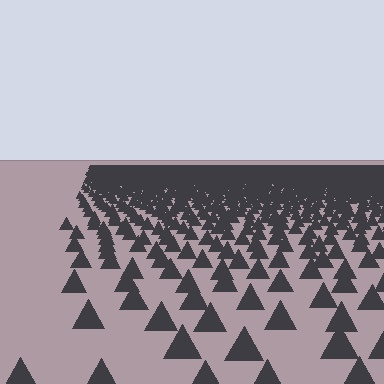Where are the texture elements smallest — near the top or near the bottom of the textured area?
Near the top.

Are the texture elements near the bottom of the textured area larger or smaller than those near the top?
Larger. Near the bottom, elements are closer to the viewer and appear at a bigger on-screen size.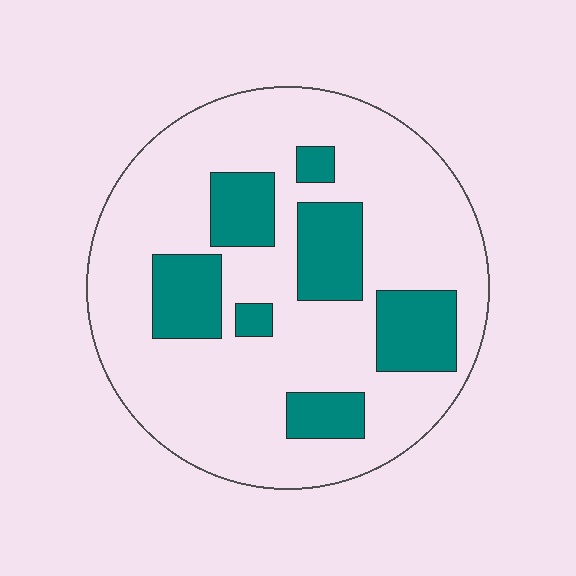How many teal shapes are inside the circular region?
7.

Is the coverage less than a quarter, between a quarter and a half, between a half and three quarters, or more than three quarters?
Less than a quarter.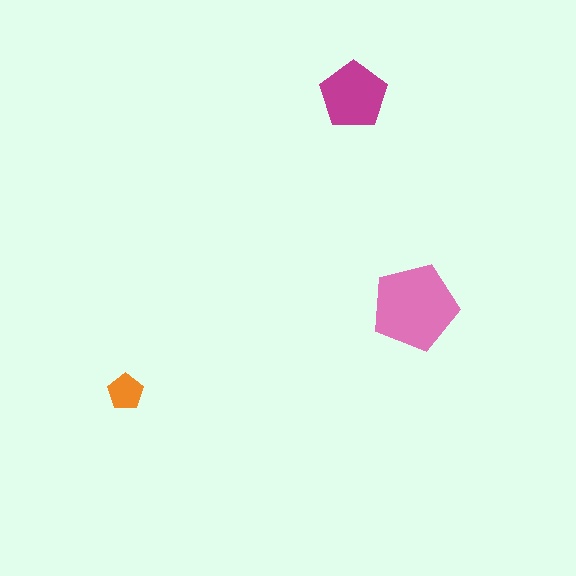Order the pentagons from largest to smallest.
the pink one, the magenta one, the orange one.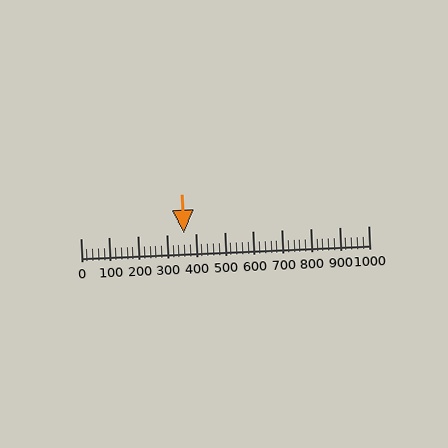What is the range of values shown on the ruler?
The ruler shows values from 0 to 1000.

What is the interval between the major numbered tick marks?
The major tick marks are spaced 100 units apart.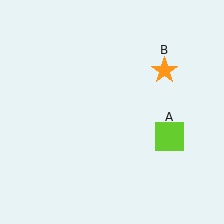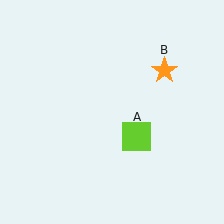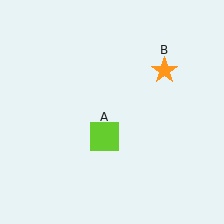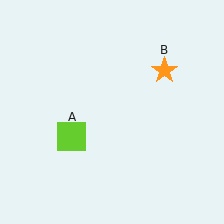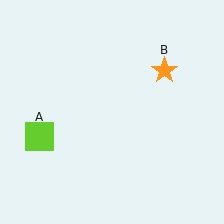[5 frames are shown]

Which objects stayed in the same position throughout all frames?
Orange star (object B) remained stationary.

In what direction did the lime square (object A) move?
The lime square (object A) moved left.